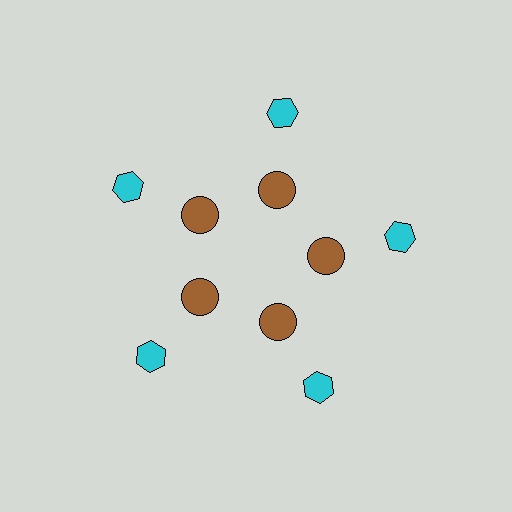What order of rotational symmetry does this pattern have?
This pattern has 5-fold rotational symmetry.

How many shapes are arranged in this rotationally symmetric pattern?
There are 10 shapes, arranged in 5 groups of 2.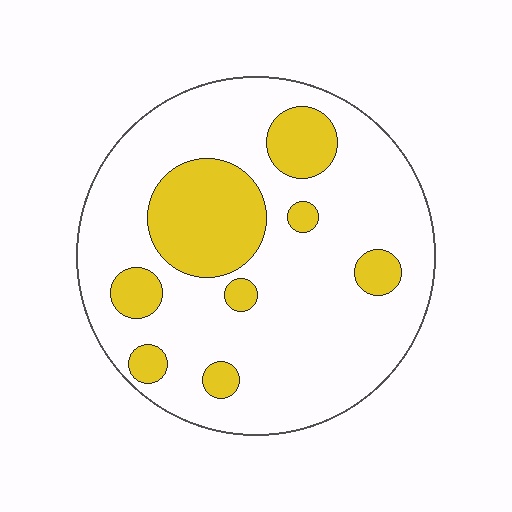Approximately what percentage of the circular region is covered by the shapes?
Approximately 25%.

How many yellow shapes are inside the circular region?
8.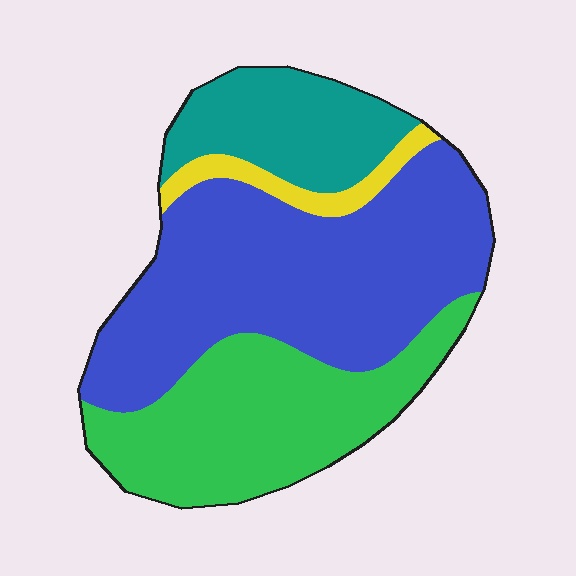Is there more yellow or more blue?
Blue.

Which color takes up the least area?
Yellow, at roughly 5%.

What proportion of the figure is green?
Green takes up about one third (1/3) of the figure.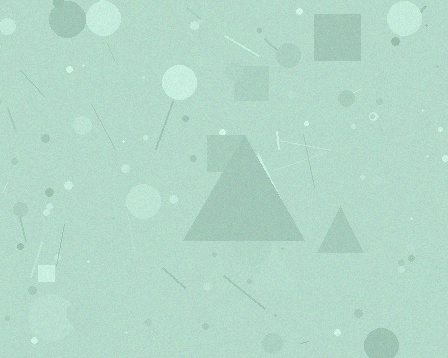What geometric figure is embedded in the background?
A triangle is embedded in the background.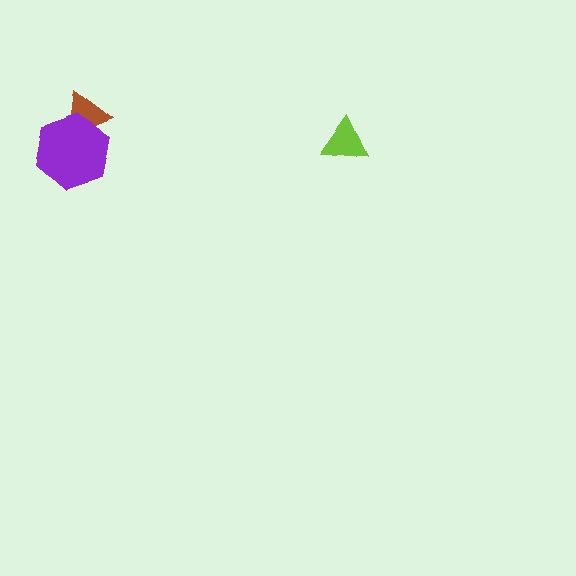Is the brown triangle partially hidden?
Yes, it is partially covered by another shape.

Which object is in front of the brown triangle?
The purple hexagon is in front of the brown triangle.